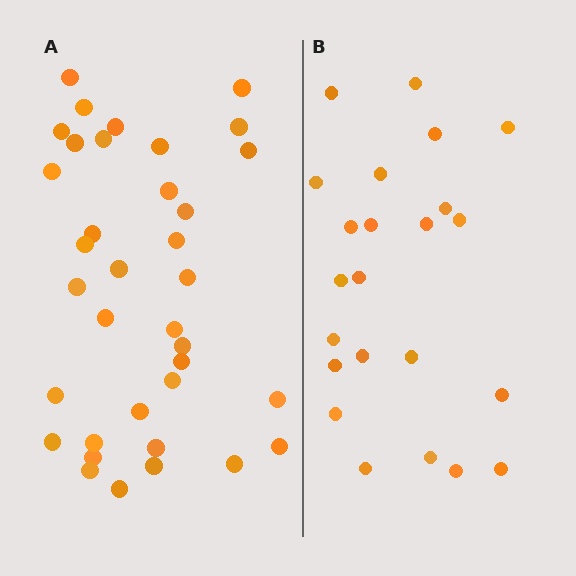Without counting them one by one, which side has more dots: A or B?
Region A (the left region) has more dots.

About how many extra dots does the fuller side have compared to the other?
Region A has approximately 15 more dots than region B.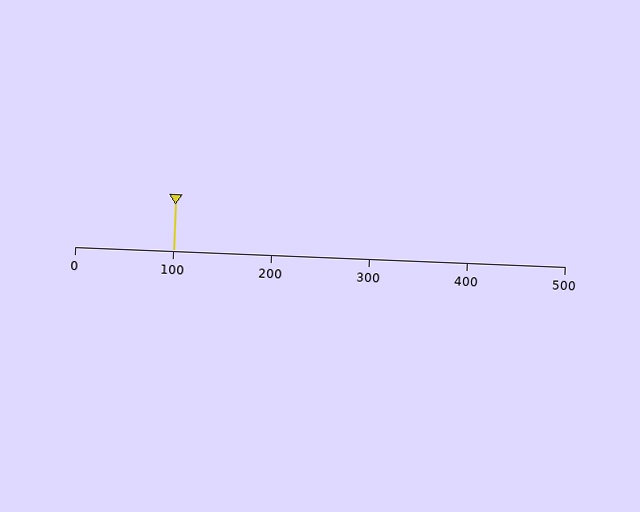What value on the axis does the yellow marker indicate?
The marker indicates approximately 100.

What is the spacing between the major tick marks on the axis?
The major ticks are spaced 100 apart.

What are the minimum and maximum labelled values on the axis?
The axis runs from 0 to 500.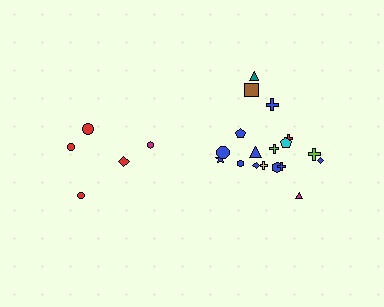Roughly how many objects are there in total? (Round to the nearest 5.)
Roughly 25 objects in total.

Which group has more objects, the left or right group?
The right group.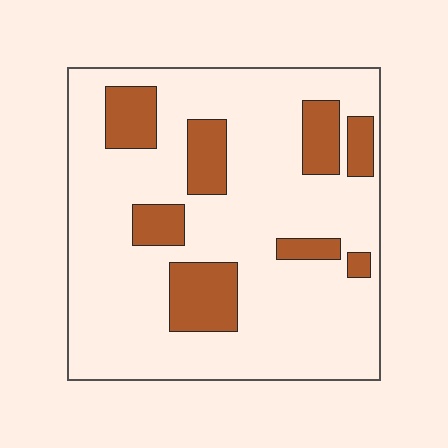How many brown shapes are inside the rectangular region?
8.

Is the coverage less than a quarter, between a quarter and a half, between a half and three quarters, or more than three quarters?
Less than a quarter.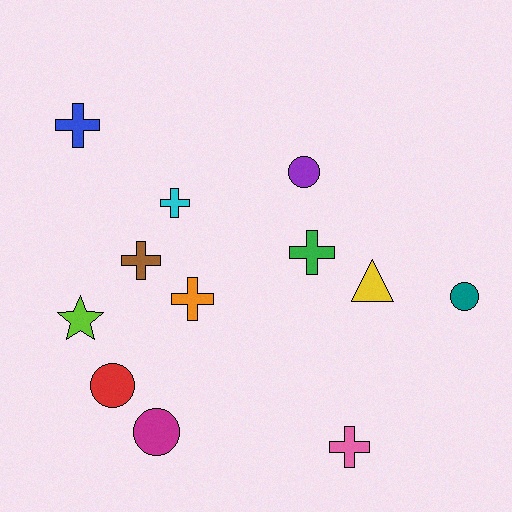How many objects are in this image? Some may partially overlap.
There are 12 objects.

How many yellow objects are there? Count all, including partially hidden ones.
There is 1 yellow object.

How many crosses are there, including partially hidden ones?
There are 6 crosses.